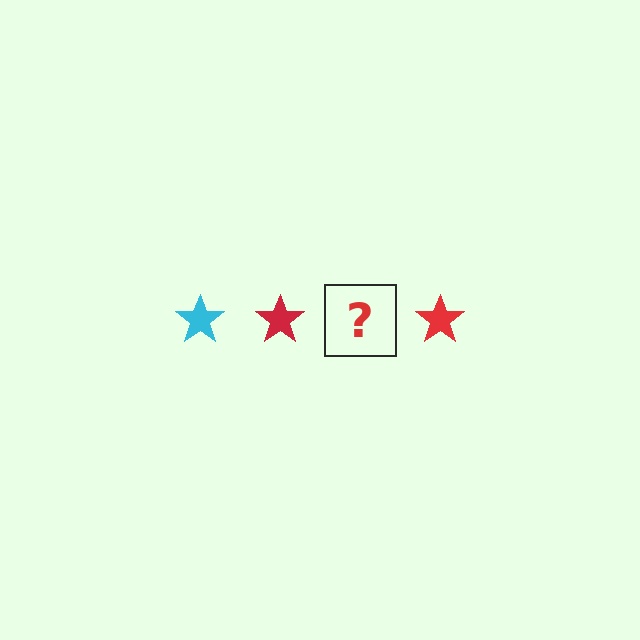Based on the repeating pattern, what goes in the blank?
The blank should be a cyan star.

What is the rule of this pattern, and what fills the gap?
The rule is that the pattern cycles through cyan, red stars. The gap should be filled with a cyan star.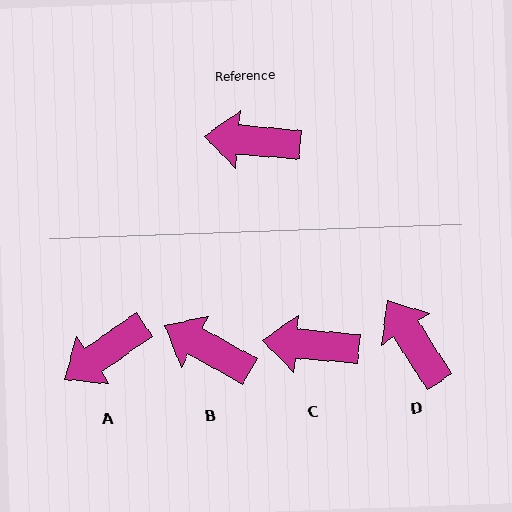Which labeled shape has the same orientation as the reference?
C.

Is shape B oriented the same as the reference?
No, it is off by about 23 degrees.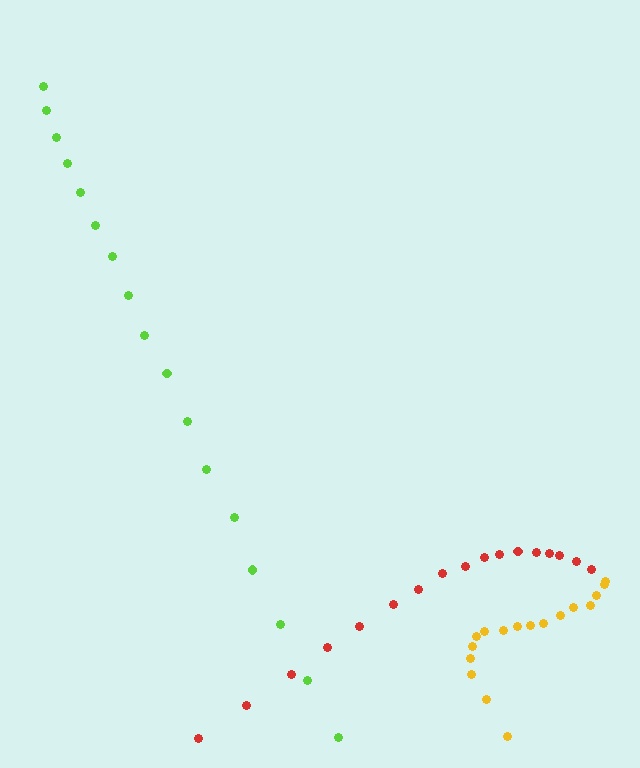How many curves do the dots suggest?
There are 3 distinct paths.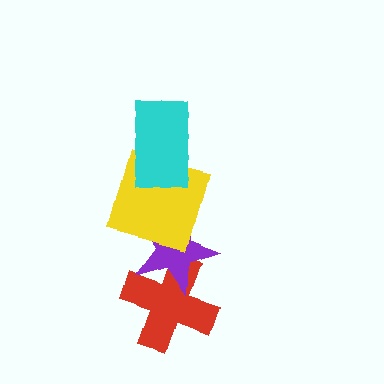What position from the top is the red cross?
The red cross is 4th from the top.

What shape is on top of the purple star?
The yellow square is on top of the purple star.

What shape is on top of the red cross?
The purple star is on top of the red cross.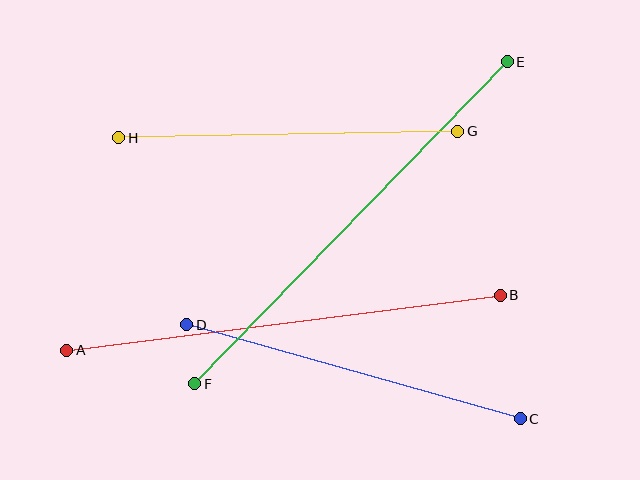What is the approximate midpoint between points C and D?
The midpoint is at approximately (353, 372) pixels.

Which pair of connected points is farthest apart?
Points E and F are farthest apart.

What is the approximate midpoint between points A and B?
The midpoint is at approximately (283, 323) pixels.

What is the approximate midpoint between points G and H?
The midpoint is at approximately (288, 135) pixels.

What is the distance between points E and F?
The distance is approximately 448 pixels.